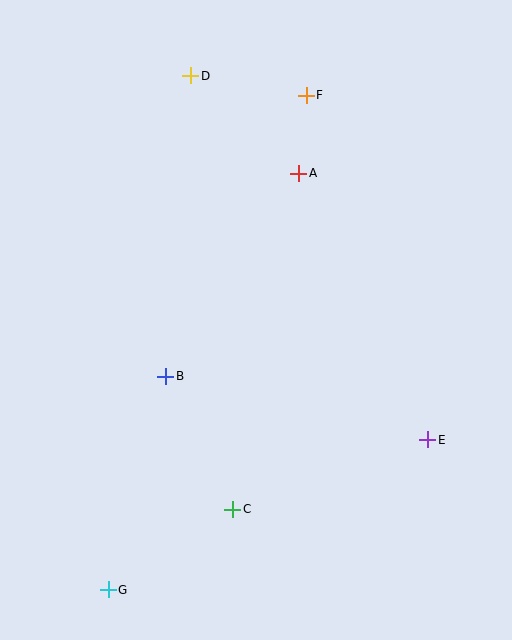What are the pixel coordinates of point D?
Point D is at (191, 76).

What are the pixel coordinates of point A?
Point A is at (299, 173).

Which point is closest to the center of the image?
Point B at (166, 376) is closest to the center.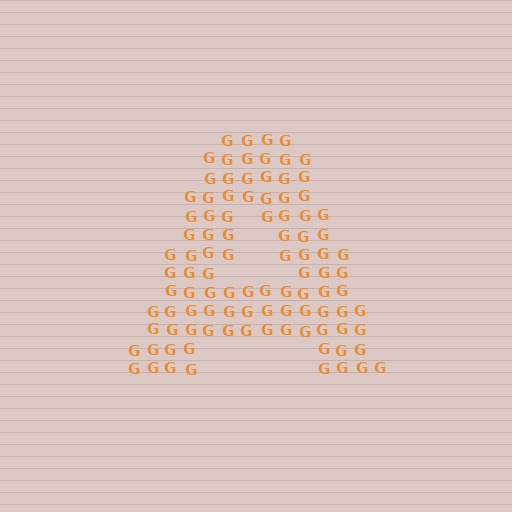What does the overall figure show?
The overall figure shows the letter A.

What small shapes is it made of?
It is made of small letter G's.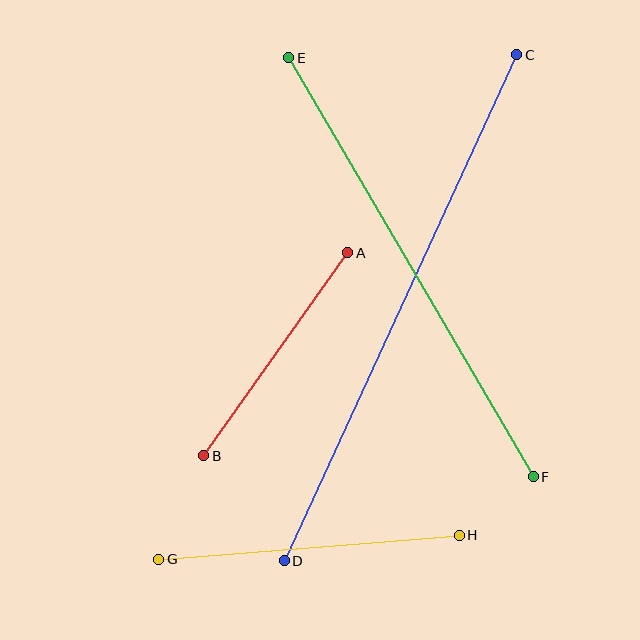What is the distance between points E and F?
The distance is approximately 485 pixels.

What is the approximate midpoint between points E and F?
The midpoint is at approximately (411, 267) pixels.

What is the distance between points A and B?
The distance is approximately 249 pixels.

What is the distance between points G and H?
The distance is approximately 301 pixels.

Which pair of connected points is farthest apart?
Points C and D are farthest apart.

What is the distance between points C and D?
The distance is approximately 557 pixels.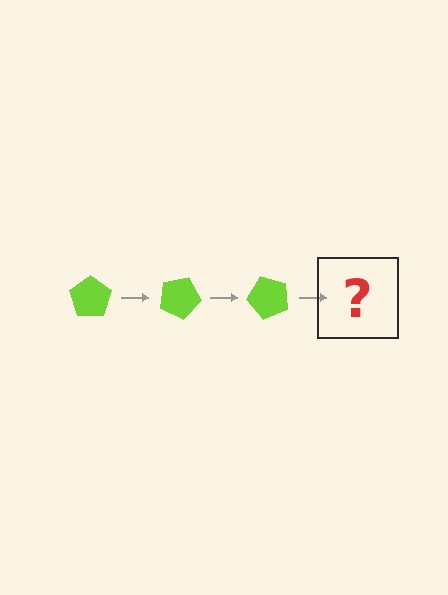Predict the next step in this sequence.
The next step is a lime pentagon rotated 75 degrees.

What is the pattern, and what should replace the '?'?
The pattern is that the pentagon rotates 25 degrees each step. The '?' should be a lime pentagon rotated 75 degrees.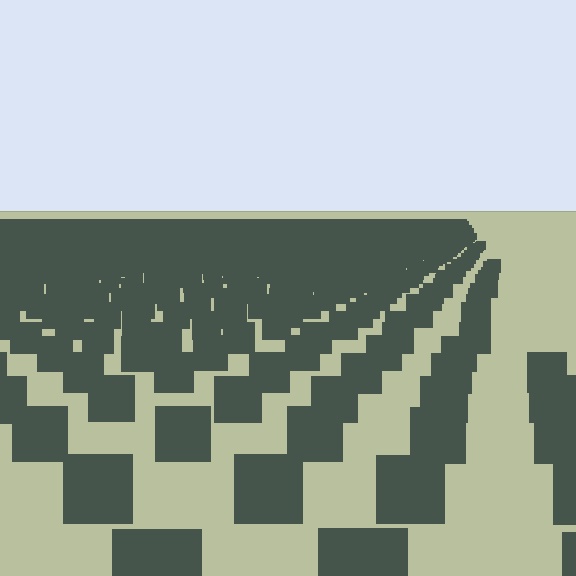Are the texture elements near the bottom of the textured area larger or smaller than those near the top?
Larger. Near the bottom, elements are closer to the viewer and appear at a bigger on-screen size.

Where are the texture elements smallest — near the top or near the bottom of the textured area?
Near the top.